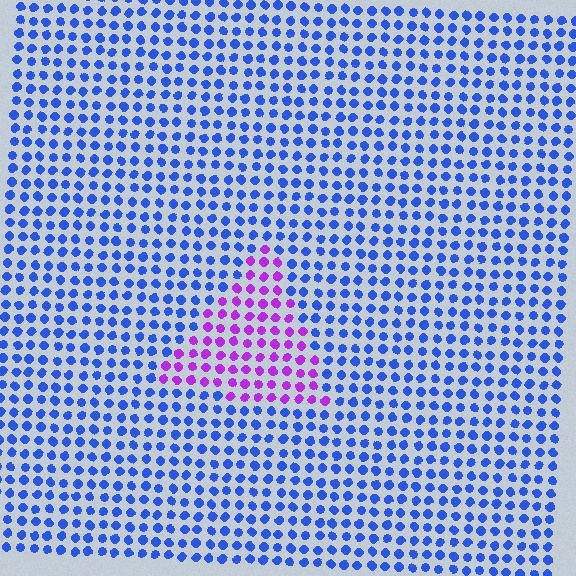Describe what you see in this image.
The image is filled with small blue elements in a uniform arrangement. A triangle-shaped region is visible where the elements are tinted to a slightly different hue, forming a subtle color boundary.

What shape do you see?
I see a triangle.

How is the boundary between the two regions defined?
The boundary is defined purely by a slight shift in hue (about 63 degrees). Spacing, size, and orientation are identical on both sides.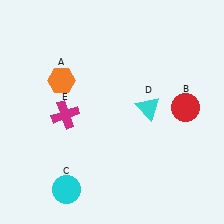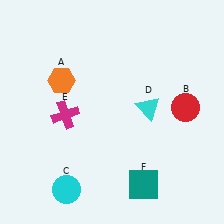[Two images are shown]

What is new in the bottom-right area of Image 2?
A teal square (F) was added in the bottom-right area of Image 2.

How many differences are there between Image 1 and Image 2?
There is 1 difference between the two images.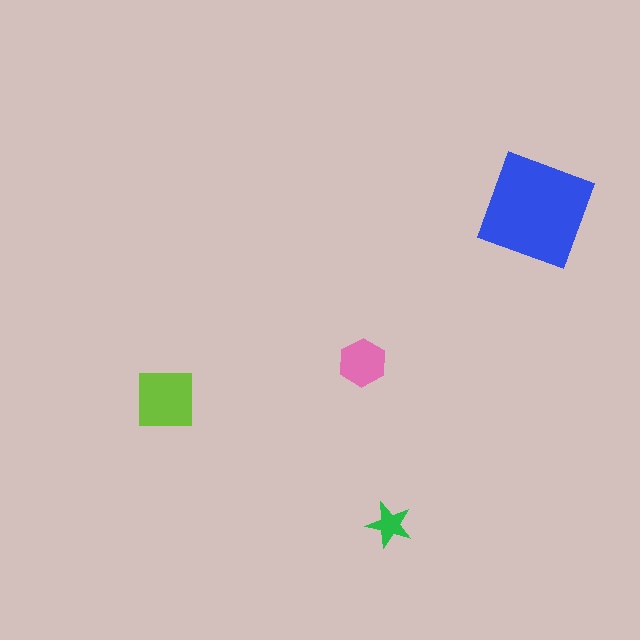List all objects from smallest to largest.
The green star, the pink hexagon, the lime square, the blue diamond.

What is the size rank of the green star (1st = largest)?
4th.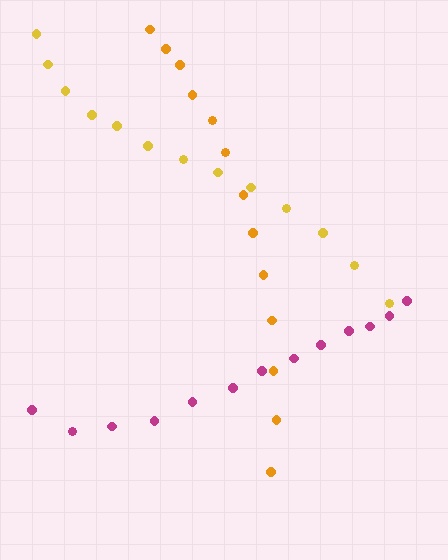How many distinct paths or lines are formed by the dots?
There are 3 distinct paths.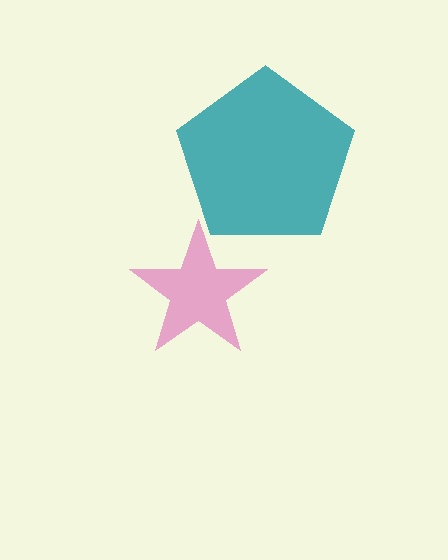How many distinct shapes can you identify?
There are 2 distinct shapes: a pink star, a teal pentagon.